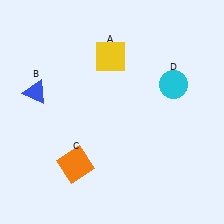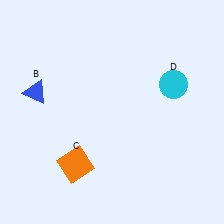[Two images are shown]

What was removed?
The yellow square (A) was removed in Image 2.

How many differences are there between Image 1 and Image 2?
There is 1 difference between the two images.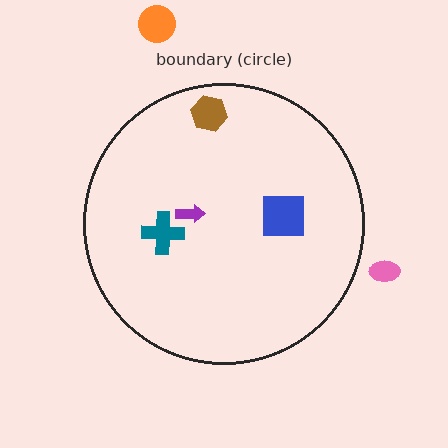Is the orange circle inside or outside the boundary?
Outside.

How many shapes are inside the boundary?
4 inside, 2 outside.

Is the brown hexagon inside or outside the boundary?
Inside.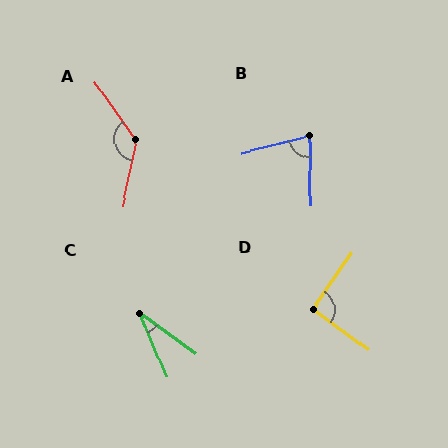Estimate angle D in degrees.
Approximately 92 degrees.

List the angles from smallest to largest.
C (32°), B (76°), D (92°), A (134°).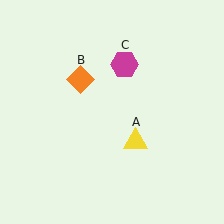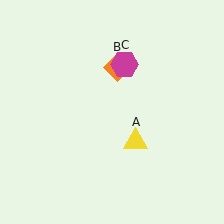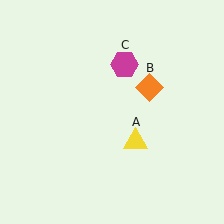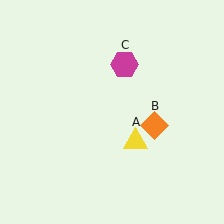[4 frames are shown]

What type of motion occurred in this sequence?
The orange diamond (object B) rotated clockwise around the center of the scene.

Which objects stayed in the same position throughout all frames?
Yellow triangle (object A) and magenta hexagon (object C) remained stationary.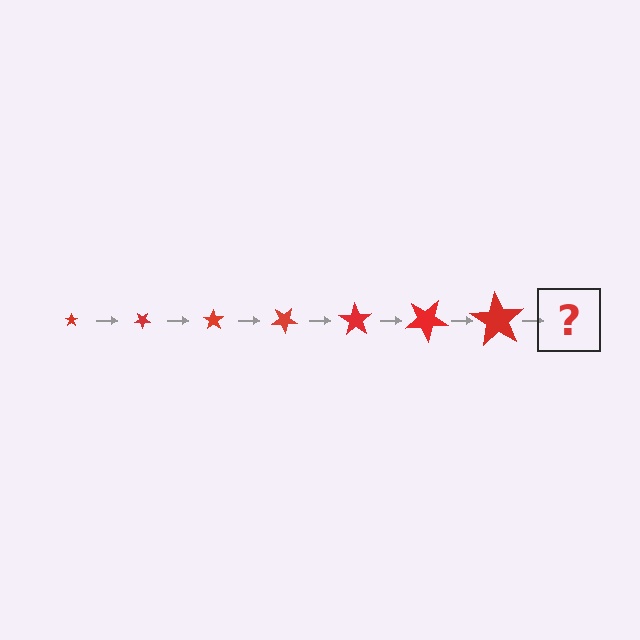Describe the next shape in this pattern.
It should be a star, larger than the previous one and rotated 245 degrees from the start.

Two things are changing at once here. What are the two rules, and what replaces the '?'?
The two rules are that the star grows larger each step and it rotates 35 degrees each step. The '?' should be a star, larger than the previous one and rotated 245 degrees from the start.